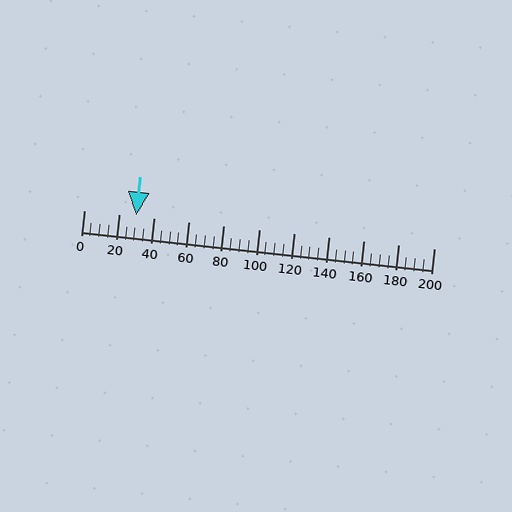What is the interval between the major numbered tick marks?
The major tick marks are spaced 20 units apart.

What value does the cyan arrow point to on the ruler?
The cyan arrow points to approximately 30.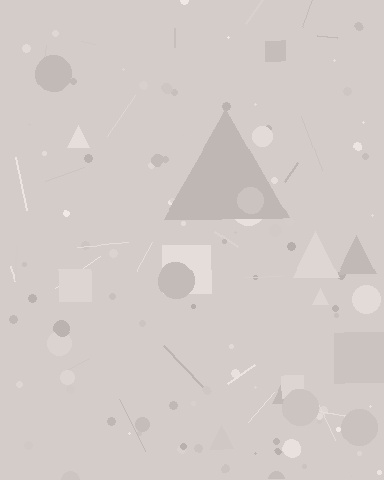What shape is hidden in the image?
A triangle is hidden in the image.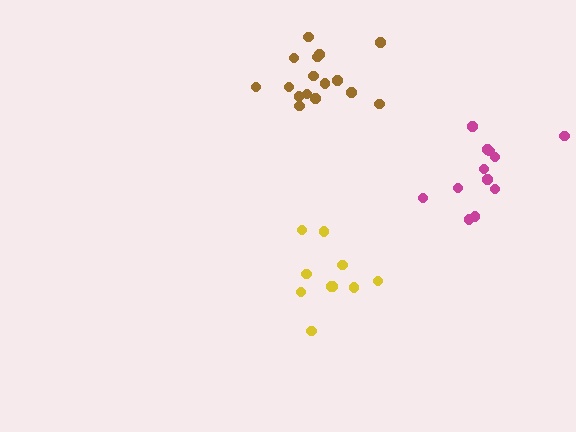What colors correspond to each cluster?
The clusters are colored: yellow, magenta, brown.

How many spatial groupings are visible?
There are 3 spatial groupings.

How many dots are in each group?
Group 1: 10 dots, Group 2: 12 dots, Group 3: 16 dots (38 total).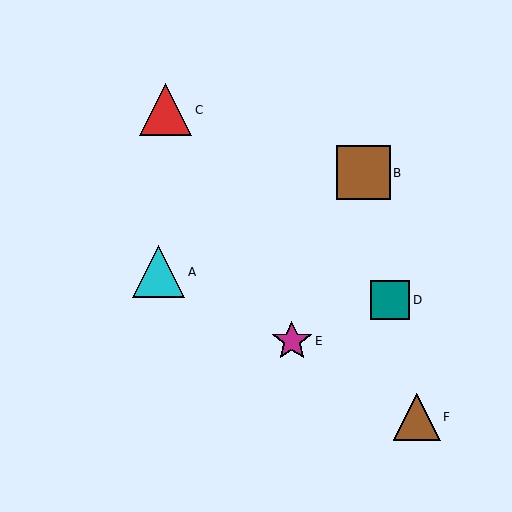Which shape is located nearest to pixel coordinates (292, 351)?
The magenta star (labeled E) at (292, 341) is nearest to that location.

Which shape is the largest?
The brown square (labeled B) is the largest.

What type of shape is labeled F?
Shape F is a brown triangle.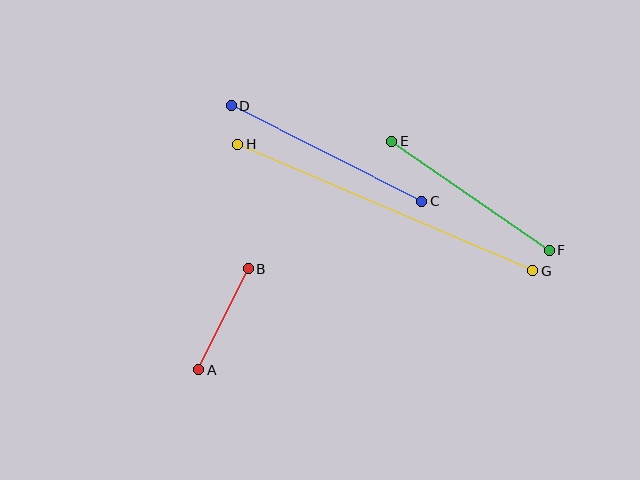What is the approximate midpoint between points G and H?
The midpoint is at approximately (385, 207) pixels.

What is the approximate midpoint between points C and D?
The midpoint is at approximately (327, 153) pixels.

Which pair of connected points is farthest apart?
Points G and H are farthest apart.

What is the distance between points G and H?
The distance is approximately 321 pixels.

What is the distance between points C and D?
The distance is approximately 213 pixels.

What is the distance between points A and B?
The distance is approximately 113 pixels.